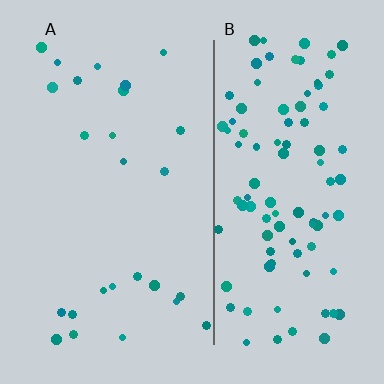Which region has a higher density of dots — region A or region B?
B (the right).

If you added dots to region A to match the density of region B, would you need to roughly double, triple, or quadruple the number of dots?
Approximately quadruple.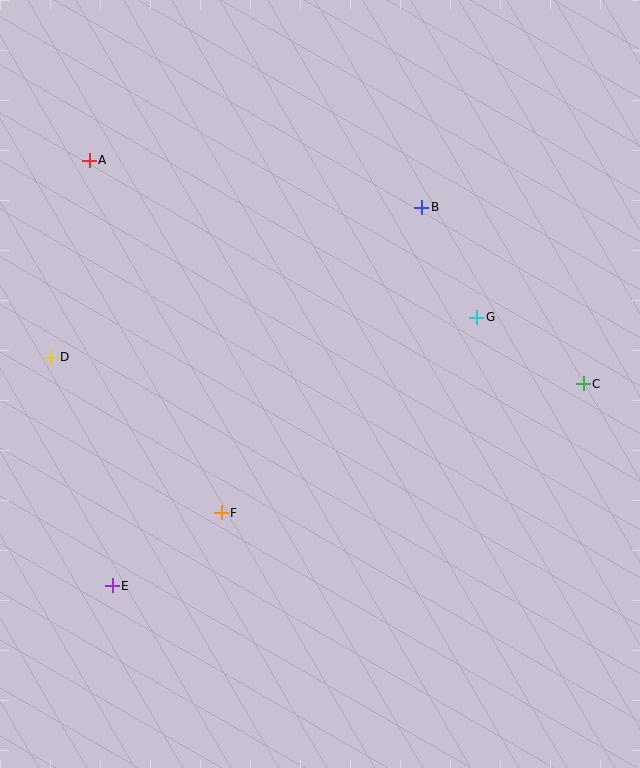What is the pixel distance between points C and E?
The distance between C and E is 512 pixels.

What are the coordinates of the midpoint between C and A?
The midpoint between C and A is at (336, 272).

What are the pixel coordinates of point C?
Point C is at (583, 384).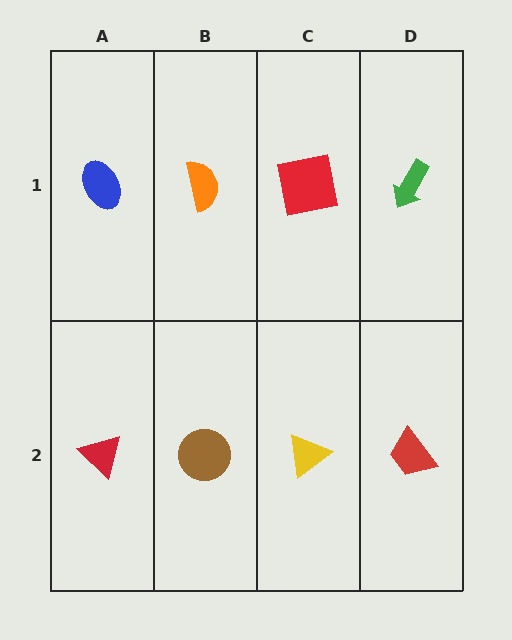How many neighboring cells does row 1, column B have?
3.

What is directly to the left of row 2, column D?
A yellow triangle.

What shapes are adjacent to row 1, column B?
A brown circle (row 2, column B), a blue ellipse (row 1, column A), a red square (row 1, column C).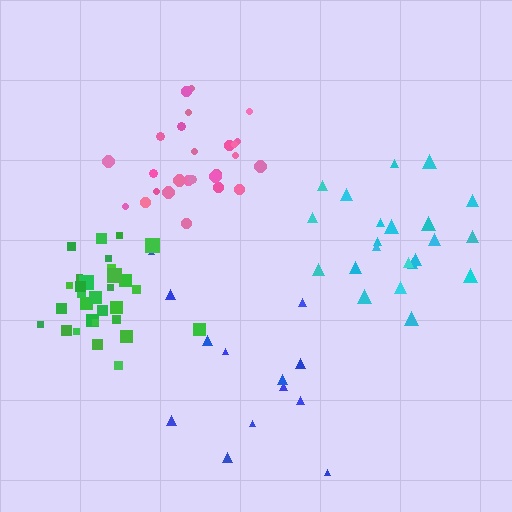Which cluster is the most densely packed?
Green.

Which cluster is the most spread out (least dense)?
Blue.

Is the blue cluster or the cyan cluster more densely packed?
Cyan.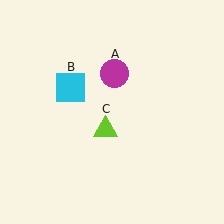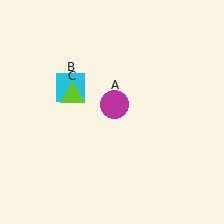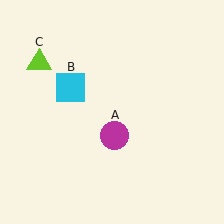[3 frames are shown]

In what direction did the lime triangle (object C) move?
The lime triangle (object C) moved up and to the left.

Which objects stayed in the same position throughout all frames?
Cyan square (object B) remained stationary.